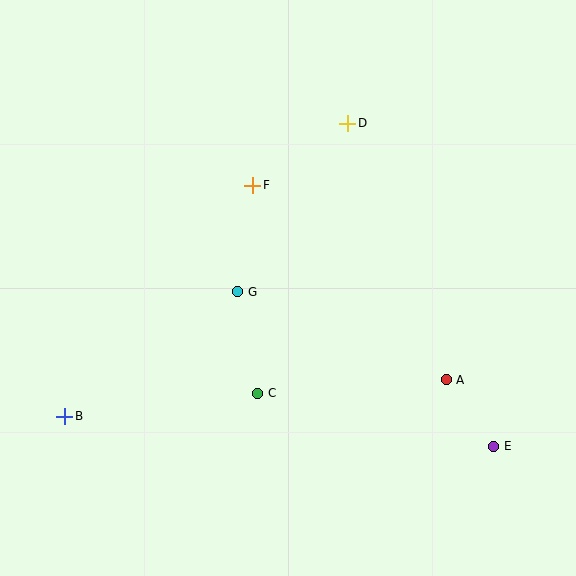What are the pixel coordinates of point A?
Point A is at (446, 380).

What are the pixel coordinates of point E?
Point E is at (494, 446).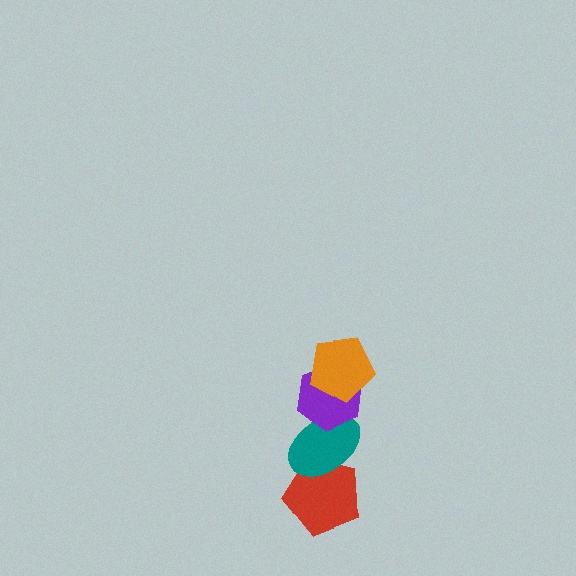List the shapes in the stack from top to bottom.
From top to bottom: the orange pentagon, the purple hexagon, the teal ellipse, the red pentagon.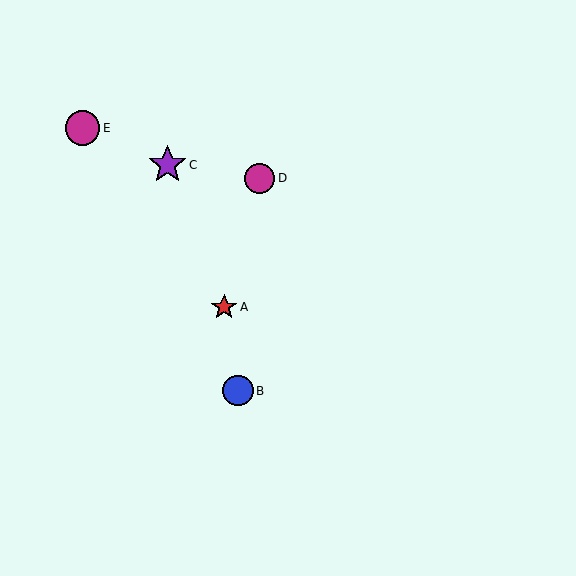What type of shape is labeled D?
Shape D is a magenta circle.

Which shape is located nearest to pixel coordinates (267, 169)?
The magenta circle (labeled D) at (260, 178) is nearest to that location.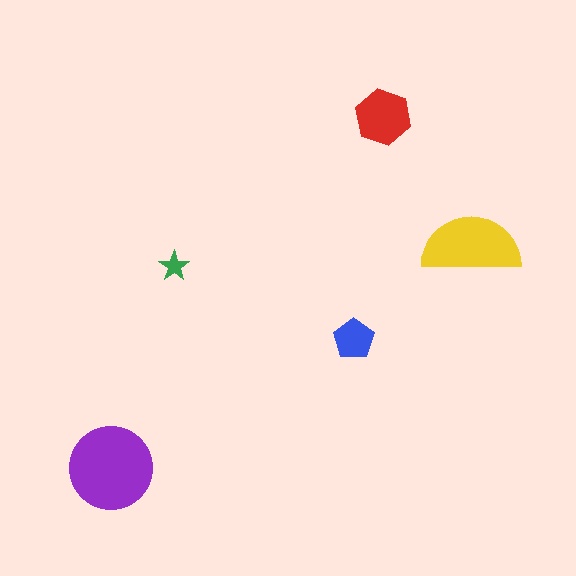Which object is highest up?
The red hexagon is topmost.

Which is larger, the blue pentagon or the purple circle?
The purple circle.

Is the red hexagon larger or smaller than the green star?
Larger.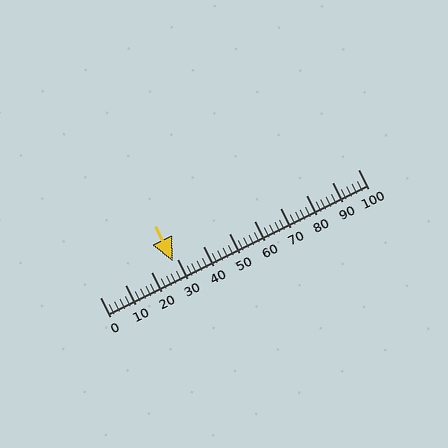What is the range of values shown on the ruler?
The ruler shows values from 0 to 100.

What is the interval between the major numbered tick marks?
The major tick marks are spaced 10 units apart.